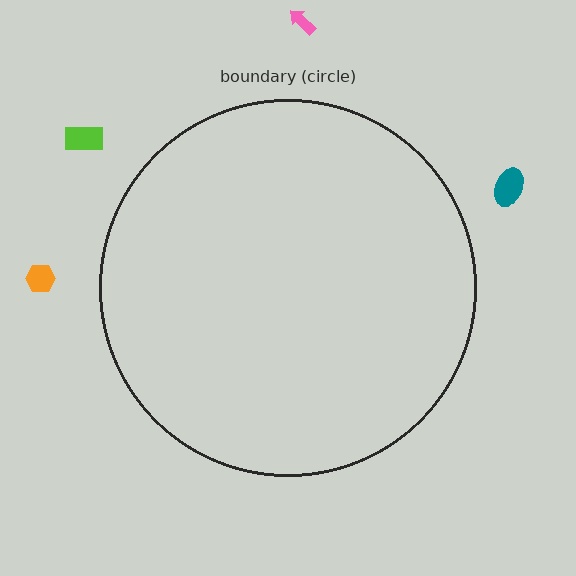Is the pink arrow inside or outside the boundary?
Outside.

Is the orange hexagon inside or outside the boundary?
Outside.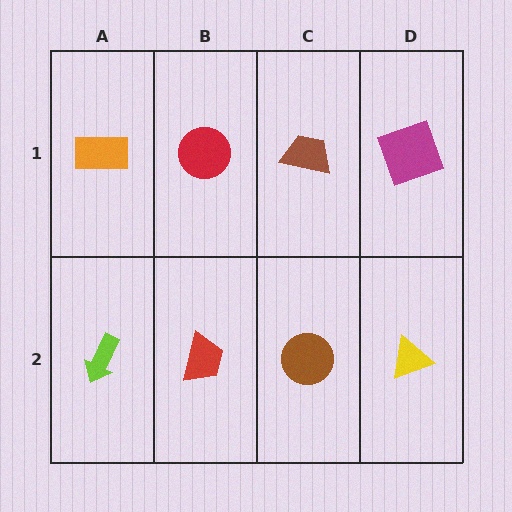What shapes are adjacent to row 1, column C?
A brown circle (row 2, column C), a red circle (row 1, column B), a magenta square (row 1, column D).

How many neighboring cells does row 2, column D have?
2.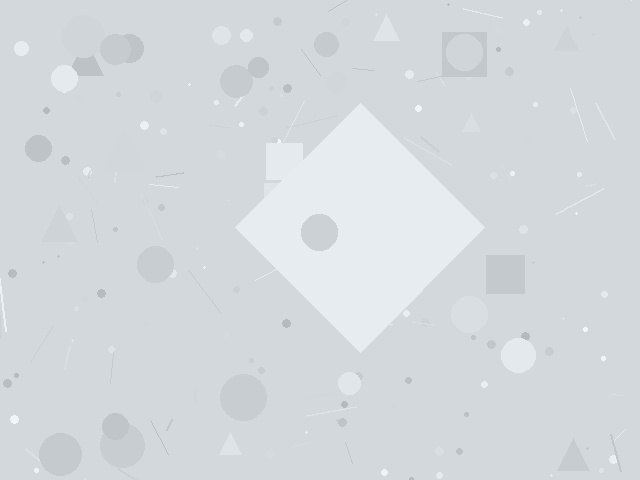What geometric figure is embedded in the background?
A diamond is embedded in the background.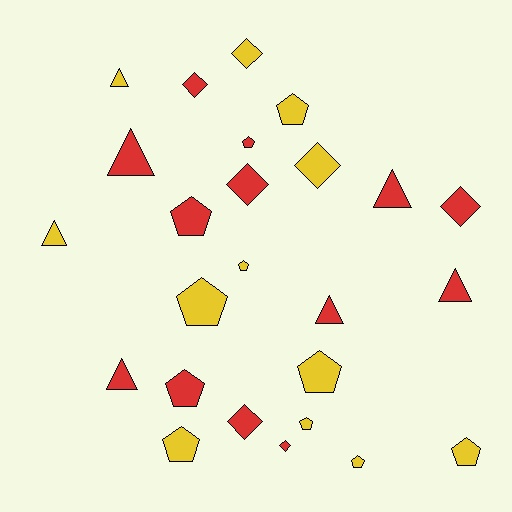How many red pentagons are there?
There are 3 red pentagons.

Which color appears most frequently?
Red, with 13 objects.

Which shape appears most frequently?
Pentagon, with 11 objects.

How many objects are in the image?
There are 25 objects.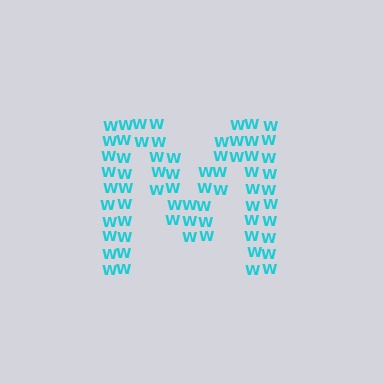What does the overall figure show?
The overall figure shows the letter M.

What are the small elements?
The small elements are letter W's.